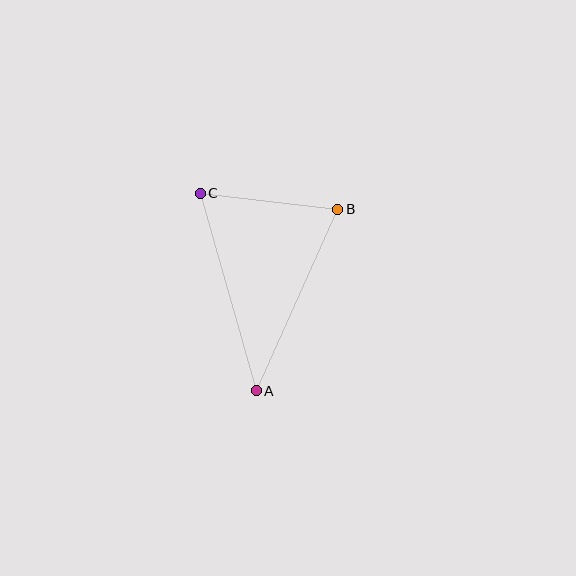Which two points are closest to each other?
Points B and C are closest to each other.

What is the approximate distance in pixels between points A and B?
The distance between A and B is approximately 199 pixels.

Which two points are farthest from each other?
Points A and C are farthest from each other.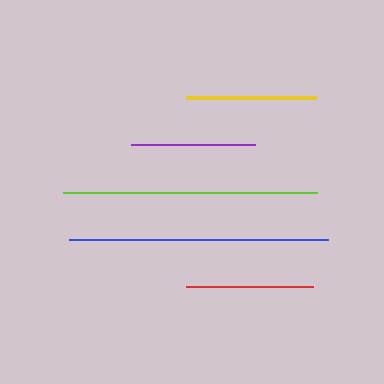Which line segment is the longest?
The blue line is the longest at approximately 259 pixels.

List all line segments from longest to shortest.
From longest to shortest: blue, lime, yellow, red, purple.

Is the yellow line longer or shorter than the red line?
The yellow line is longer than the red line.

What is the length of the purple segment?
The purple segment is approximately 125 pixels long.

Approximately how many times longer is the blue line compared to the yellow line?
The blue line is approximately 2.0 times the length of the yellow line.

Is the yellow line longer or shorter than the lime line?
The lime line is longer than the yellow line.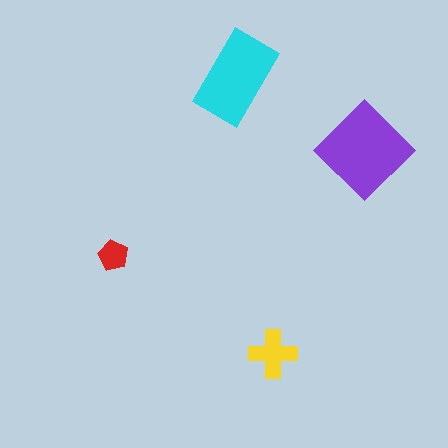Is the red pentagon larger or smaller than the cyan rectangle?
Smaller.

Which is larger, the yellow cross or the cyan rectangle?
The cyan rectangle.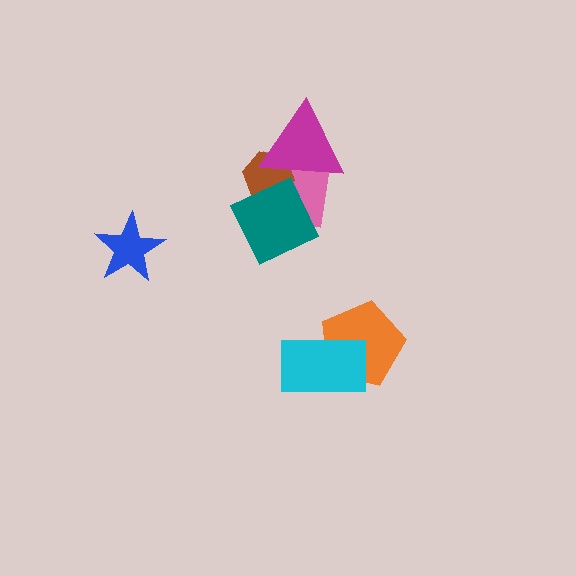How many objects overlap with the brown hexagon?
3 objects overlap with the brown hexagon.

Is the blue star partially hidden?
No, no other shape covers it.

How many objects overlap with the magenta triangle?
2 objects overlap with the magenta triangle.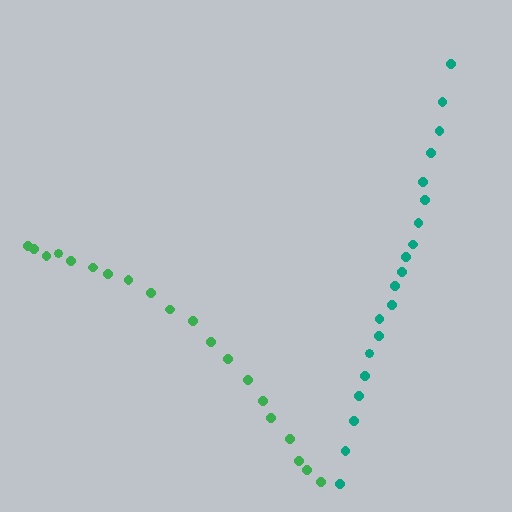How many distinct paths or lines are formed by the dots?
There are 2 distinct paths.